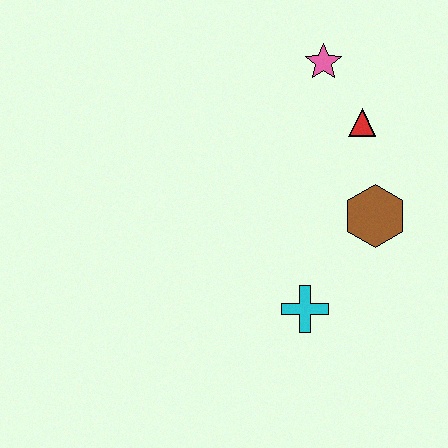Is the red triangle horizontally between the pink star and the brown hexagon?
Yes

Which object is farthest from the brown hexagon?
The pink star is farthest from the brown hexagon.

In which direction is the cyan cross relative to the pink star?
The cyan cross is below the pink star.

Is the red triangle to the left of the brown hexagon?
Yes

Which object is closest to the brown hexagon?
The red triangle is closest to the brown hexagon.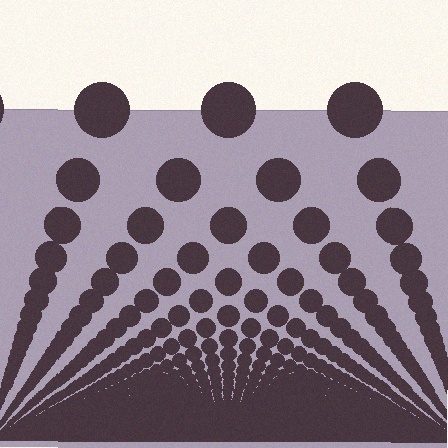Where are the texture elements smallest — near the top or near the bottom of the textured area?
Near the bottom.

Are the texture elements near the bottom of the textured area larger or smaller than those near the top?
Smaller. The gradient is inverted — elements near the bottom are smaller and denser.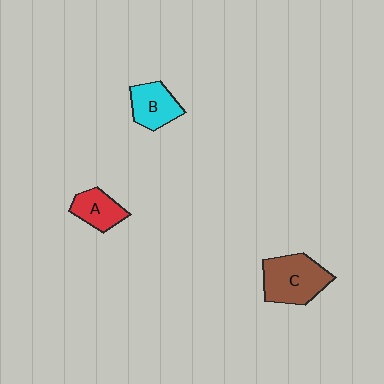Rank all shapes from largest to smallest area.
From largest to smallest: C (brown), B (cyan), A (red).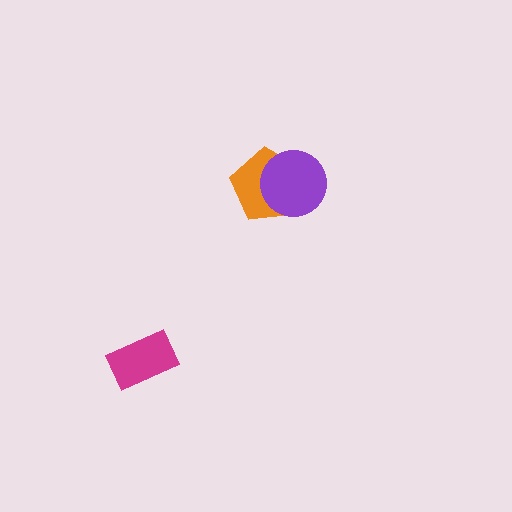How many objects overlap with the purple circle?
1 object overlaps with the purple circle.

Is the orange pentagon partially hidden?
Yes, it is partially covered by another shape.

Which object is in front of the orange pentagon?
The purple circle is in front of the orange pentagon.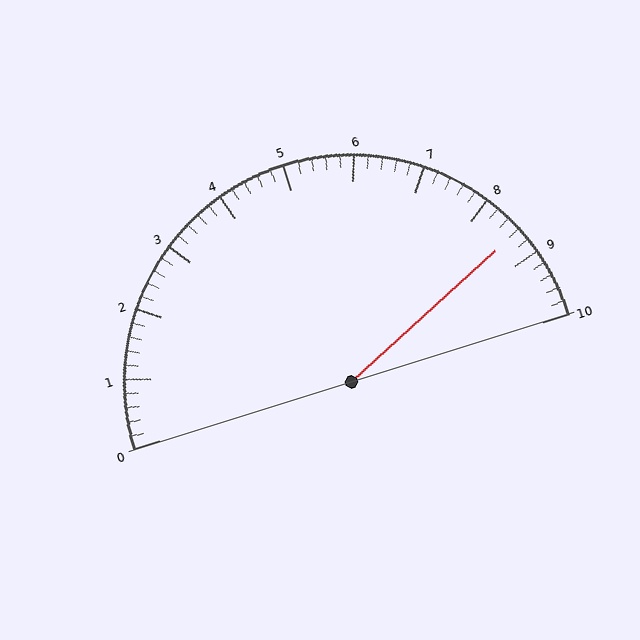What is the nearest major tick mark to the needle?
The nearest major tick mark is 9.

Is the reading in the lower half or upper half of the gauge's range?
The reading is in the upper half of the range (0 to 10).